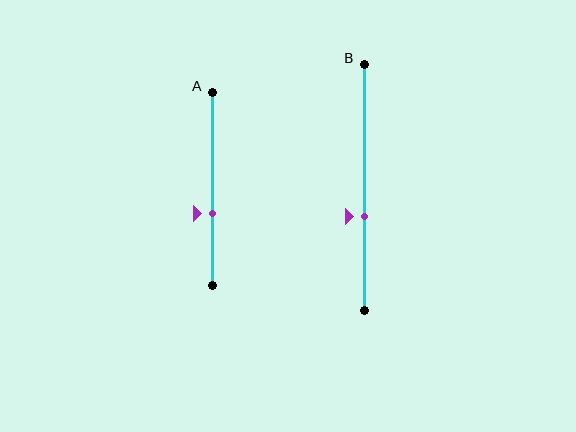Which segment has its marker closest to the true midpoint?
Segment B has its marker closest to the true midpoint.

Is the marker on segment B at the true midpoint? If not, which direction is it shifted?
No, the marker on segment B is shifted downward by about 12% of the segment length.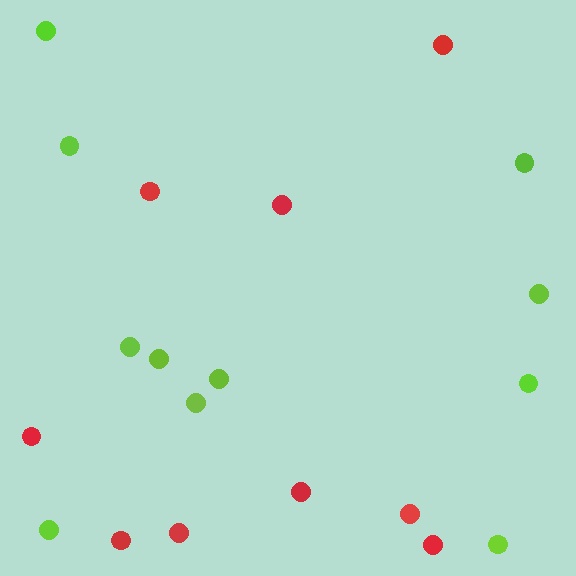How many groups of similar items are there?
There are 2 groups: one group of red circles (9) and one group of lime circles (11).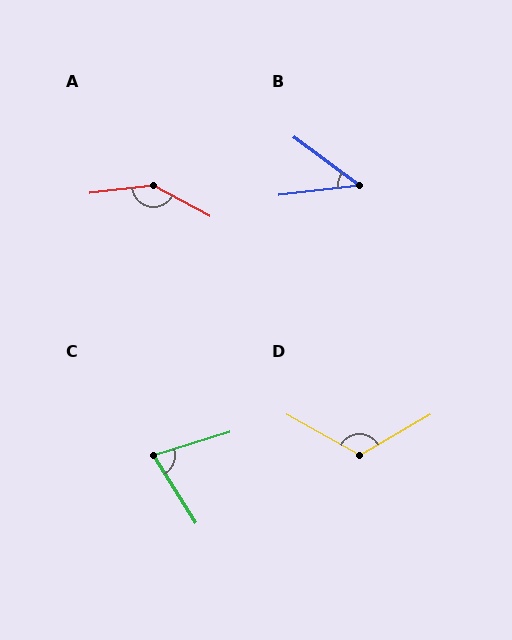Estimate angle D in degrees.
Approximately 121 degrees.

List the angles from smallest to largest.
B (43°), C (75°), D (121°), A (144°).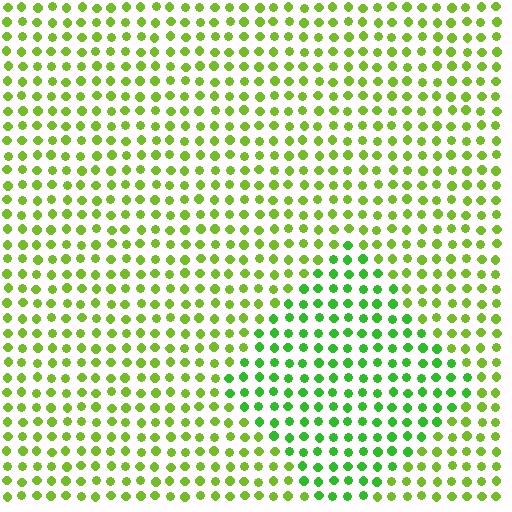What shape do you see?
I see a diamond.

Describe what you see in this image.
The image is filled with small lime elements in a uniform arrangement. A diamond-shaped region is visible where the elements are tinted to a slightly different hue, forming a subtle color boundary.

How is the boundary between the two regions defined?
The boundary is defined purely by a slight shift in hue (about 29 degrees). Spacing, size, and orientation are identical on both sides.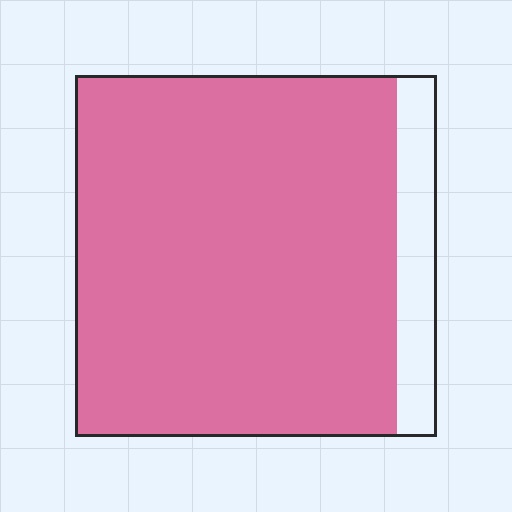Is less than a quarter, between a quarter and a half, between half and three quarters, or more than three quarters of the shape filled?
More than three quarters.